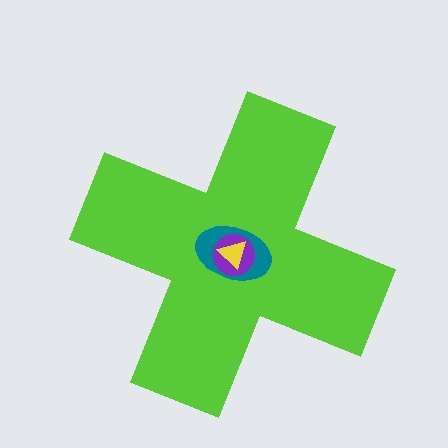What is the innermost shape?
The yellow triangle.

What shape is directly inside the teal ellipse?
The purple circle.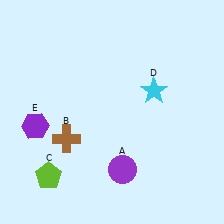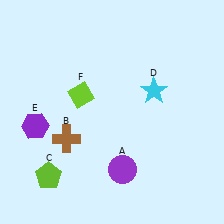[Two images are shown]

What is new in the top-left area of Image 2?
A lime diamond (F) was added in the top-left area of Image 2.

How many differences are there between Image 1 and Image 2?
There is 1 difference between the two images.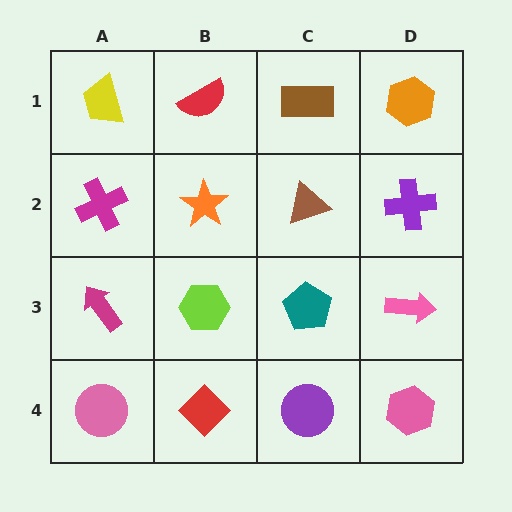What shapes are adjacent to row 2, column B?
A red semicircle (row 1, column B), a lime hexagon (row 3, column B), a magenta cross (row 2, column A), a brown triangle (row 2, column C).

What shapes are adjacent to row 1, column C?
A brown triangle (row 2, column C), a red semicircle (row 1, column B), an orange hexagon (row 1, column D).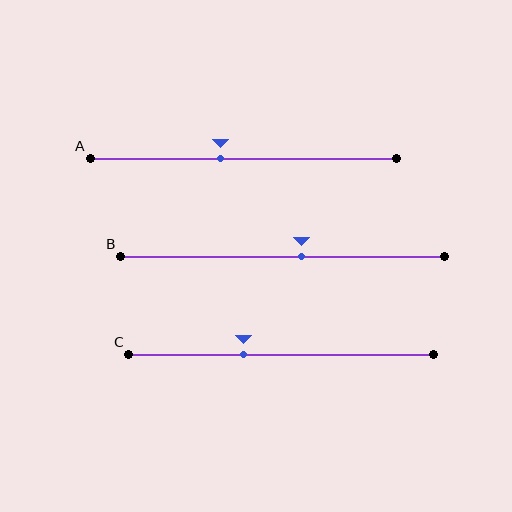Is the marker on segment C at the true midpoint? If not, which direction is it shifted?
No, the marker on segment C is shifted to the left by about 12% of the segment length.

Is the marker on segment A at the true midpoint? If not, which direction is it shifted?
No, the marker on segment A is shifted to the left by about 8% of the segment length.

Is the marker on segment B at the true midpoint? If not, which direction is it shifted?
No, the marker on segment B is shifted to the right by about 6% of the segment length.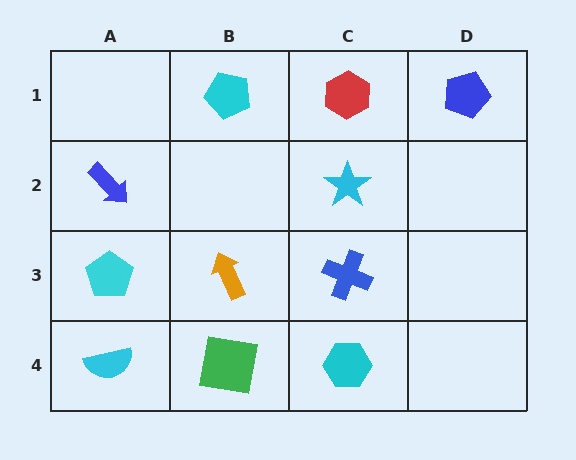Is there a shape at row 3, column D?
No, that cell is empty.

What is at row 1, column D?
A blue pentagon.